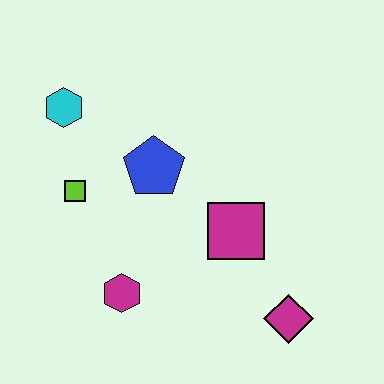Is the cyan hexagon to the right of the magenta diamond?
No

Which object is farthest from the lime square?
The magenta diamond is farthest from the lime square.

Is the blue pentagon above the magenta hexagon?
Yes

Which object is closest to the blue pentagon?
The lime square is closest to the blue pentagon.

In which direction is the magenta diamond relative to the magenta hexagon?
The magenta diamond is to the right of the magenta hexagon.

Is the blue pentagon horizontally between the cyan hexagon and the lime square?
No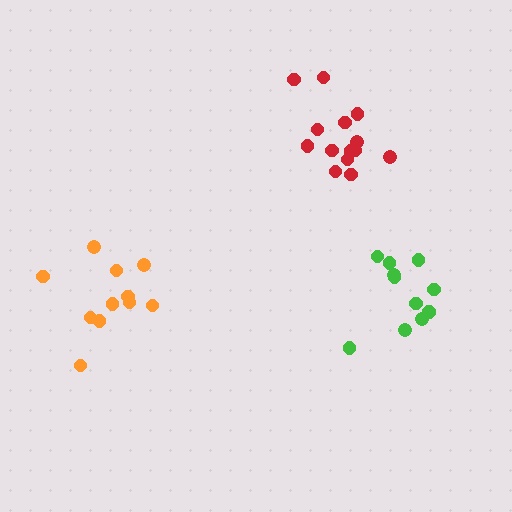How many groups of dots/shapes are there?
There are 3 groups.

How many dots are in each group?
Group 1: 14 dots, Group 2: 12 dots, Group 3: 11 dots (37 total).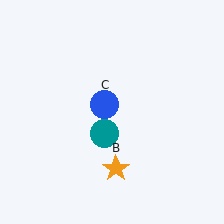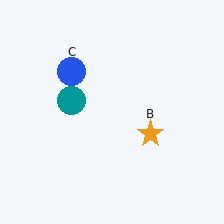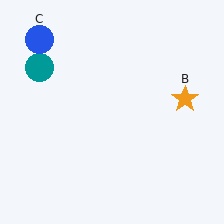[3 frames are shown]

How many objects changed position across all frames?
3 objects changed position: teal circle (object A), orange star (object B), blue circle (object C).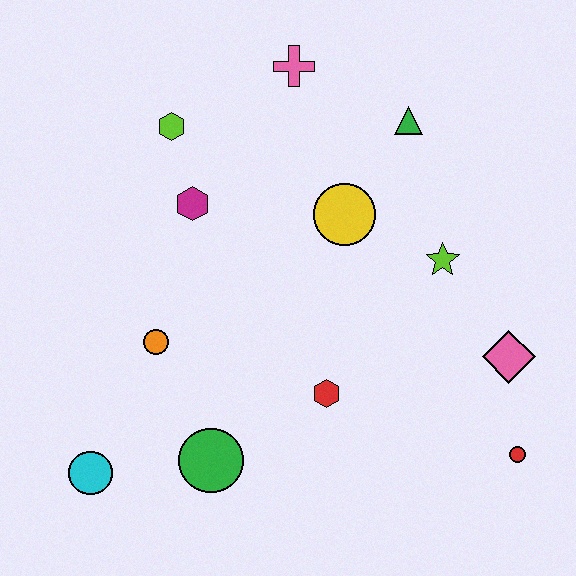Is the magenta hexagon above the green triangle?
No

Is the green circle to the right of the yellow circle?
No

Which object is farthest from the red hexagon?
The pink cross is farthest from the red hexagon.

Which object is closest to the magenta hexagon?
The lime hexagon is closest to the magenta hexagon.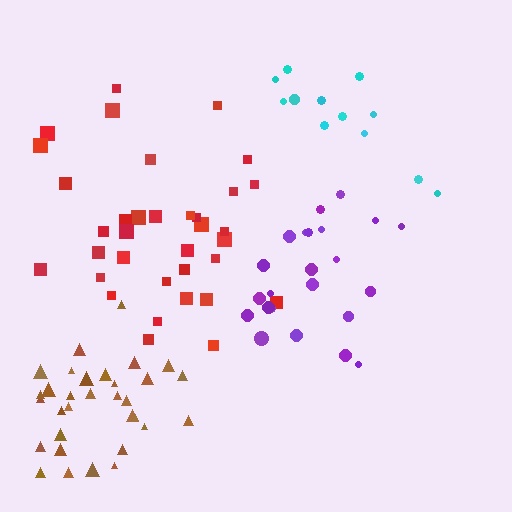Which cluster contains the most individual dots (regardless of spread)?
Red (35).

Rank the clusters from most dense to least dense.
brown, purple, red, cyan.